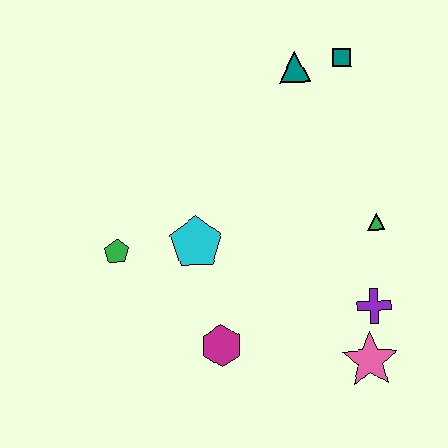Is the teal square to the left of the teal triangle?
No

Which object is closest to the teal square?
The teal triangle is closest to the teal square.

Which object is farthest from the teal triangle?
The pink star is farthest from the teal triangle.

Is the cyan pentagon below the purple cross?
No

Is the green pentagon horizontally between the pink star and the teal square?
No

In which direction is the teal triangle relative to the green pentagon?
The teal triangle is to the right of the green pentagon.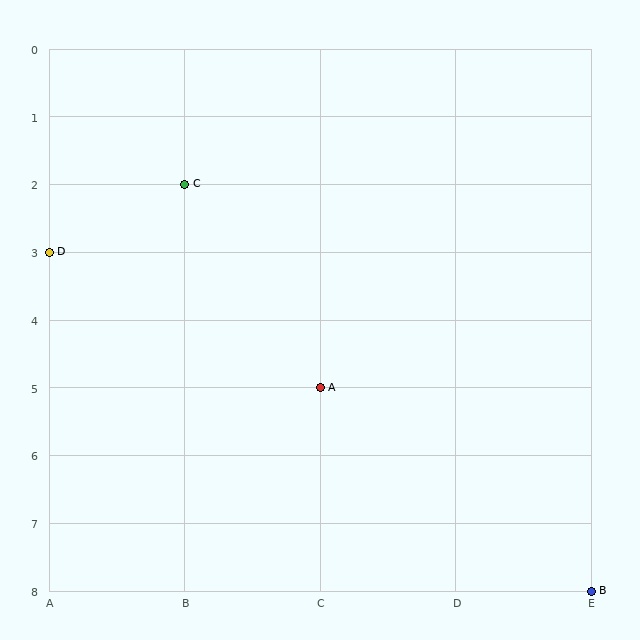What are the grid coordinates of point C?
Point C is at grid coordinates (B, 2).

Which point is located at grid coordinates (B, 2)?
Point C is at (B, 2).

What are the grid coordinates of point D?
Point D is at grid coordinates (A, 3).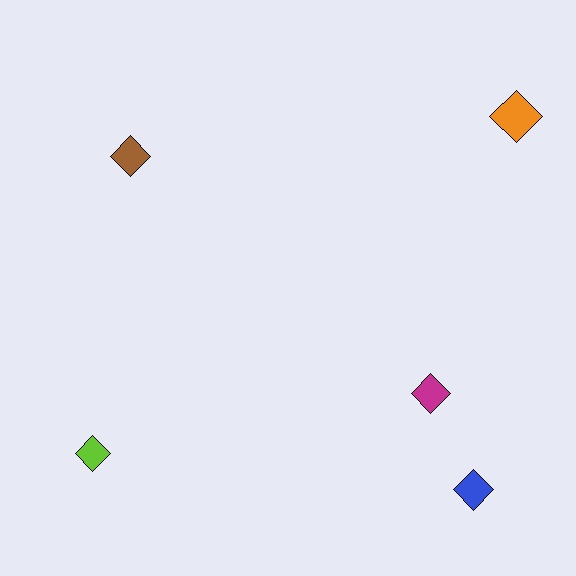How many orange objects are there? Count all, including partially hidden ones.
There is 1 orange object.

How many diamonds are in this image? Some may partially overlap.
There are 5 diamonds.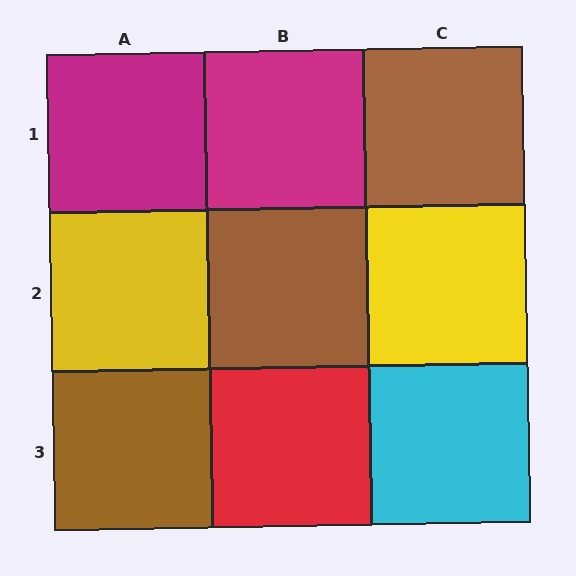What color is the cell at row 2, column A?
Yellow.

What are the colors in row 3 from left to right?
Brown, red, cyan.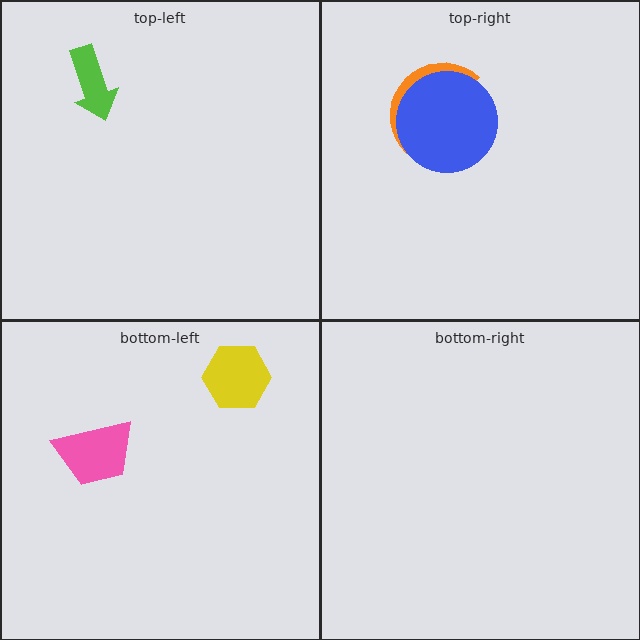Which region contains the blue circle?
The top-right region.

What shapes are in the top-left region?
The lime arrow.